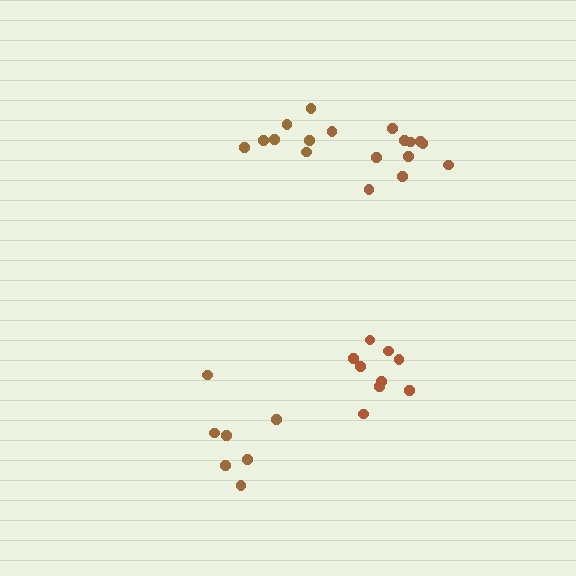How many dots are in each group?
Group 1: 9 dots, Group 2: 7 dots, Group 3: 7 dots, Group 4: 11 dots (34 total).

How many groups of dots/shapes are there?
There are 4 groups.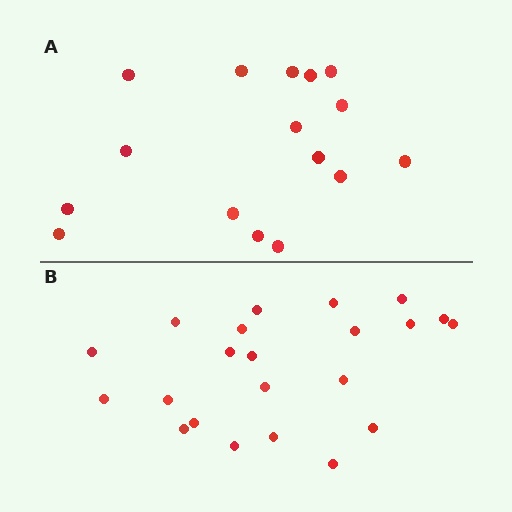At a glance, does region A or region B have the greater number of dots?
Region B (the bottom region) has more dots.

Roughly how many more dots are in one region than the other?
Region B has about 6 more dots than region A.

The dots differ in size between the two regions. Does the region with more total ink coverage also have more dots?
No. Region A has more total ink coverage because its dots are larger, but region B actually contains more individual dots. Total area can be misleading — the number of items is what matters here.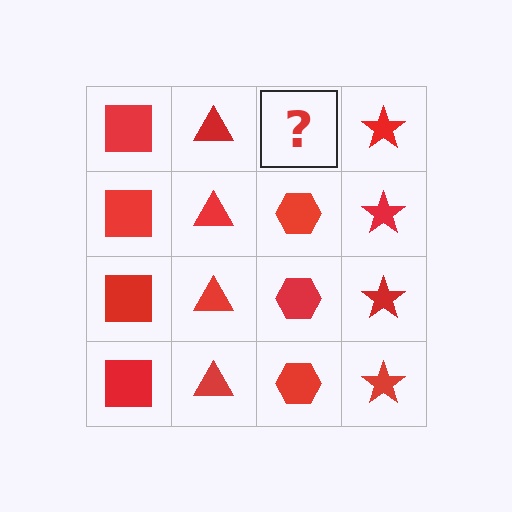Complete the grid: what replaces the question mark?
The question mark should be replaced with a red hexagon.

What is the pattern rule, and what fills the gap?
The rule is that each column has a consistent shape. The gap should be filled with a red hexagon.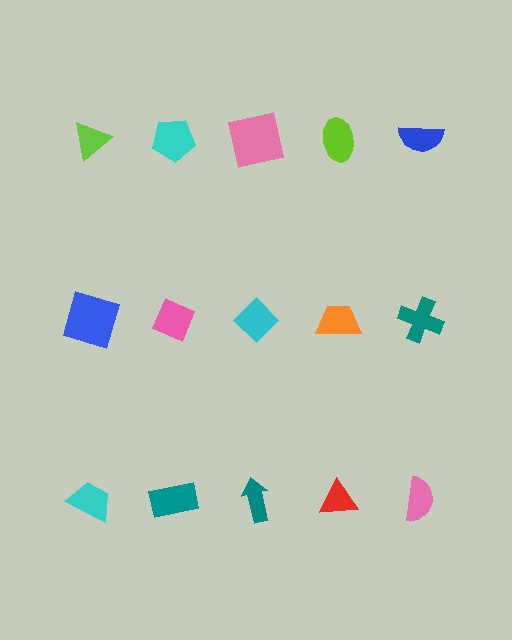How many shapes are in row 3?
5 shapes.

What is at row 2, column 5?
A teal cross.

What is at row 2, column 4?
An orange trapezoid.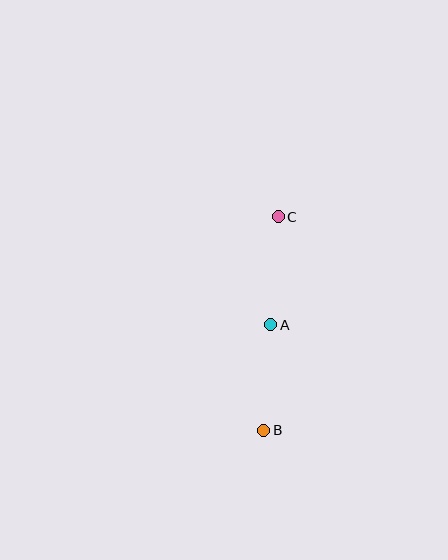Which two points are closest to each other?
Points A and B are closest to each other.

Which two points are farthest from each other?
Points B and C are farthest from each other.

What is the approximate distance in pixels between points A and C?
The distance between A and C is approximately 108 pixels.